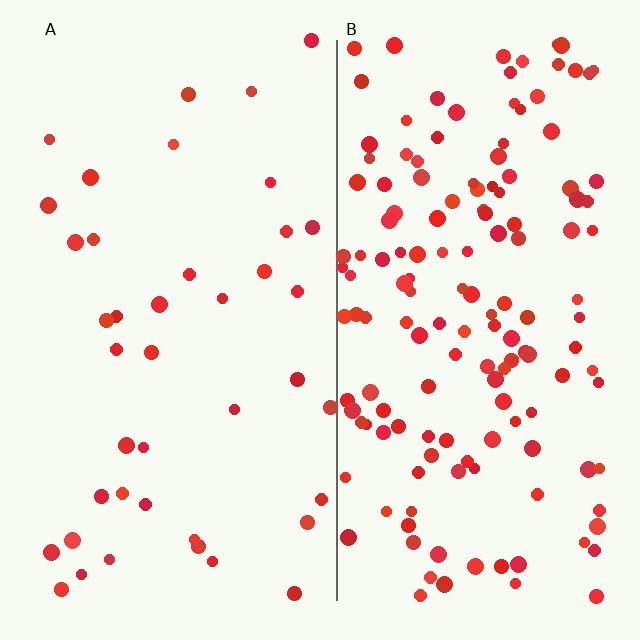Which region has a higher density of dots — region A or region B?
B (the right).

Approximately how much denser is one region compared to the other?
Approximately 3.7× — region B over region A.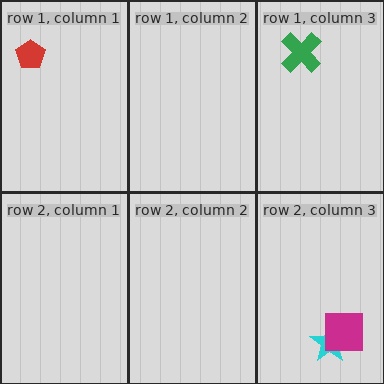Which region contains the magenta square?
The row 2, column 3 region.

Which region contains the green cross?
The row 1, column 3 region.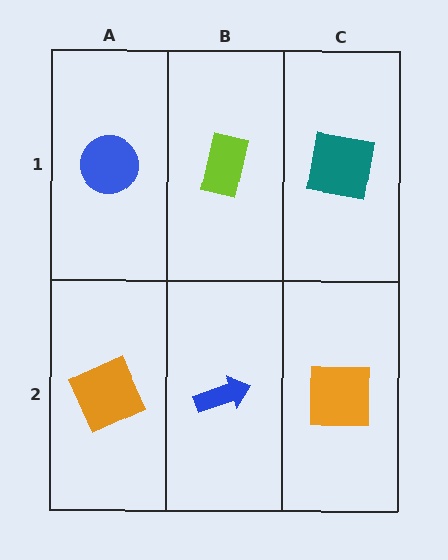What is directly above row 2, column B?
A lime rectangle.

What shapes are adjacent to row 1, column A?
An orange square (row 2, column A), a lime rectangle (row 1, column B).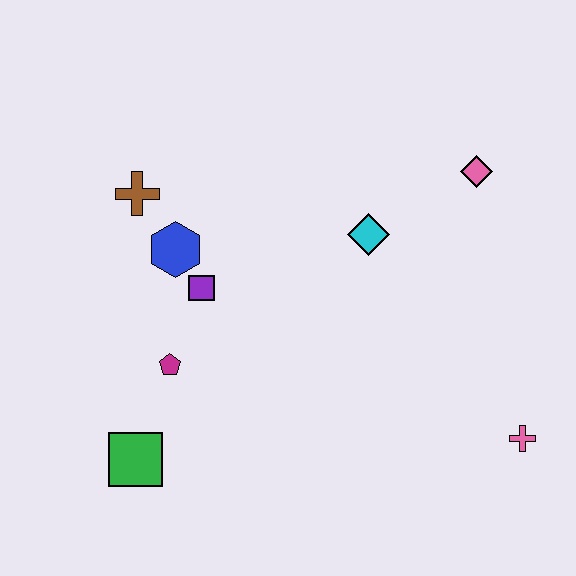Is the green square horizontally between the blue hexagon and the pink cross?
No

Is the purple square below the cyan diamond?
Yes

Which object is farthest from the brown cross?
The pink cross is farthest from the brown cross.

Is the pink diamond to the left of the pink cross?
Yes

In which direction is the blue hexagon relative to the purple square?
The blue hexagon is above the purple square.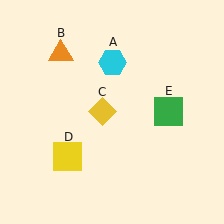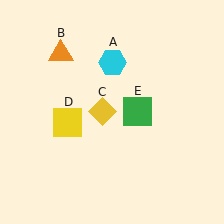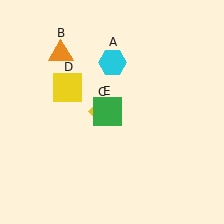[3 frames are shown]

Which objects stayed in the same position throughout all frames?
Cyan hexagon (object A) and orange triangle (object B) and yellow diamond (object C) remained stationary.